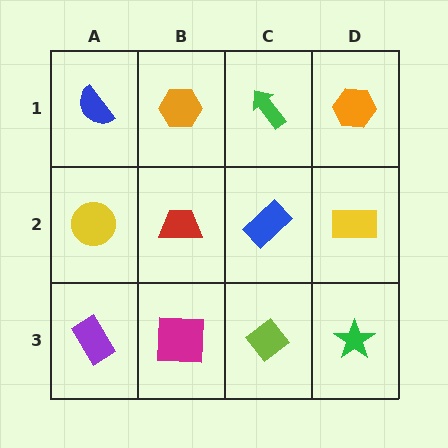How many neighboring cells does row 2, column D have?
3.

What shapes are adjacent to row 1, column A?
A yellow circle (row 2, column A), an orange hexagon (row 1, column B).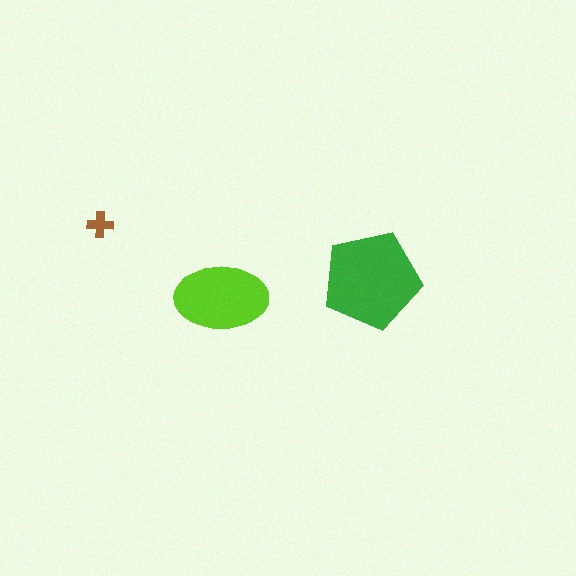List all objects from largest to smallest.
The green pentagon, the lime ellipse, the brown cross.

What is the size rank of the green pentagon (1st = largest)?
1st.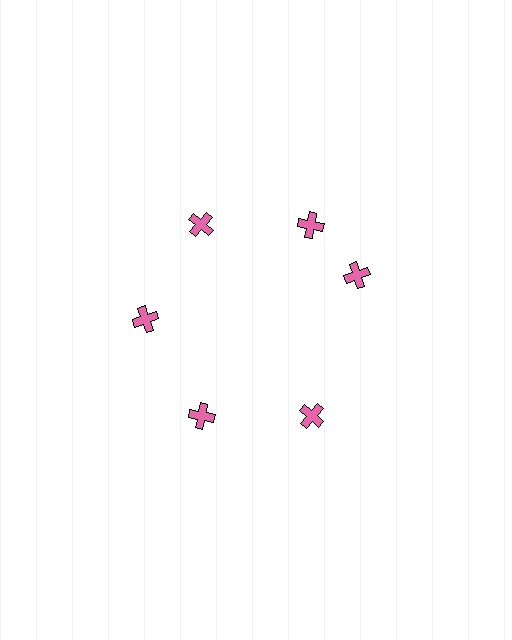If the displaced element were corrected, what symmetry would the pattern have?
It would have 6-fold rotational symmetry — the pattern would map onto itself every 60 degrees.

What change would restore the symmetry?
The symmetry would be restored by rotating it back into even spacing with its neighbors so that all 6 crosses sit at equal angles and equal distance from the center.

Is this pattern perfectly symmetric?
No. The 6 pink crosses are arranged in a ring, but one element near the 3 o'clock position is rotated out of alignment along the ring, breaking the 6-fold rotational symmetry.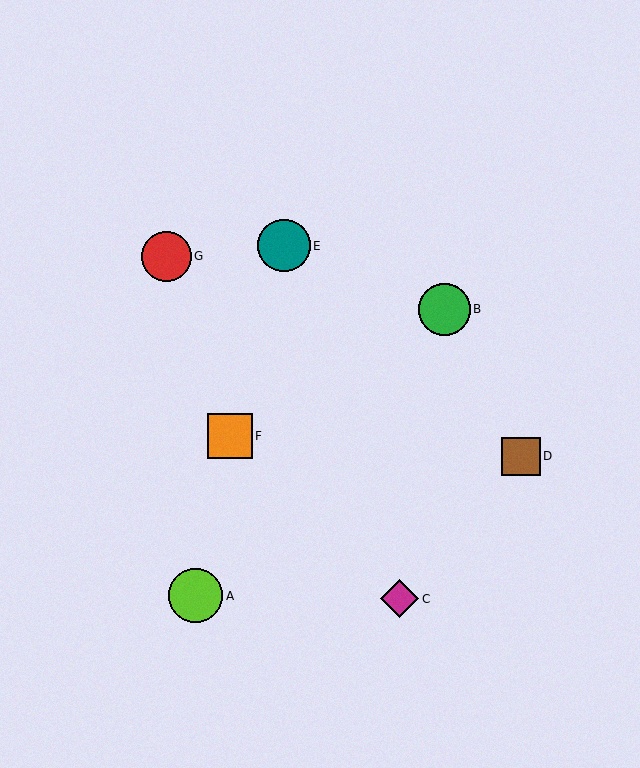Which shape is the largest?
The lime circle (labeled A) is the largest.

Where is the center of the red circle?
The center of the red circle is at (166, 256).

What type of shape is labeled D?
Shape D is a brown square.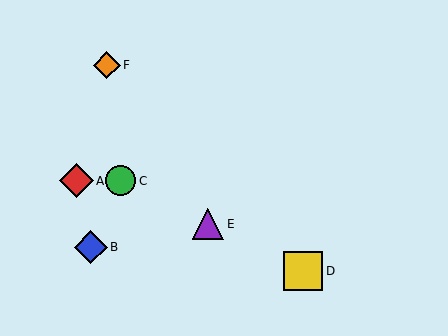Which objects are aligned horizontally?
Objects A, C are aligned horizontally.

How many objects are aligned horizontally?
2 objects (A, C) are aligned horizontally.